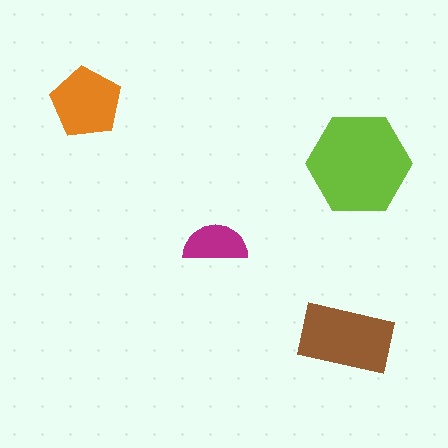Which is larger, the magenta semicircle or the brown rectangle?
The brown rectangle.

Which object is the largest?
The lime hexagon.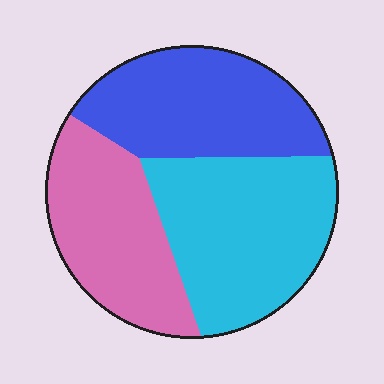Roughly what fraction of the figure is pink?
Pink covers 30% of the figure.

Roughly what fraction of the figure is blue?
Blue takes up between a sixth and a third of the figure.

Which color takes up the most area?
Cyan, at roughly 40%.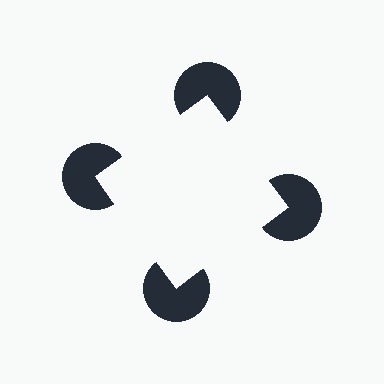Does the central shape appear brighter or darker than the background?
It typically appears slightly brighter than the background, even though no actual brightness change is drawn.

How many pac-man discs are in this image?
There are 4 — one at each vertex of the illusory square.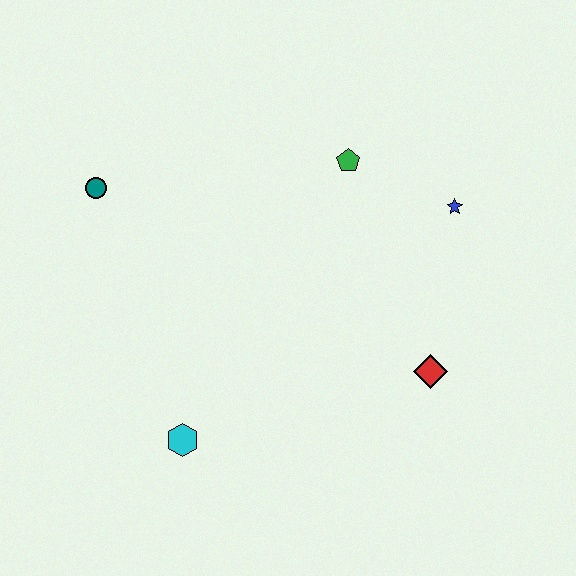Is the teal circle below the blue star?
No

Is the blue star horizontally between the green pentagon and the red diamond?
No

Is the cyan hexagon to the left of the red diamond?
Yes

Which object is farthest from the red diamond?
The teal circle is farthest from the red diamond.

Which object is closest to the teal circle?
The green pentagon is closest to the teal circle.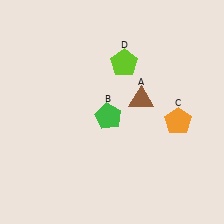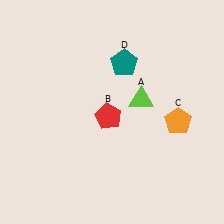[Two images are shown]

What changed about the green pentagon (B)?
In Image 1, B is green. In Image 2, it changed to red.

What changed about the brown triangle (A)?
In Image 1, A is brown. In Image 2, it changed to lime.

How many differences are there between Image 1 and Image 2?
There are 3 differences between the two images.